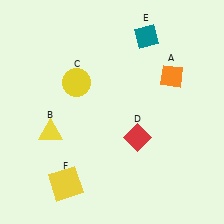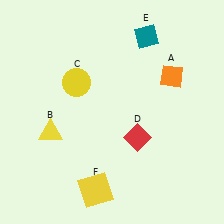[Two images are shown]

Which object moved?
The yellow square (F) moved right.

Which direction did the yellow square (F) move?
The yellow square (F) moved right.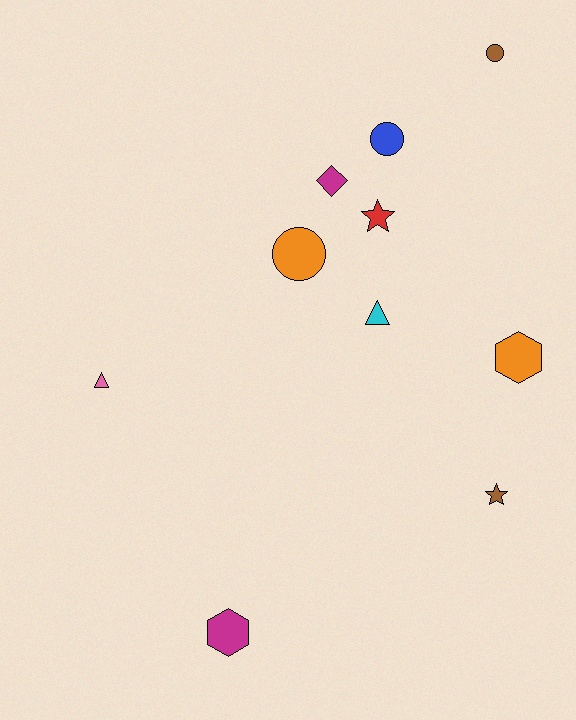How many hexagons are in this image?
There are 2 hexagons.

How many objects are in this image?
There are 10 objects.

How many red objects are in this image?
There is 1 red object.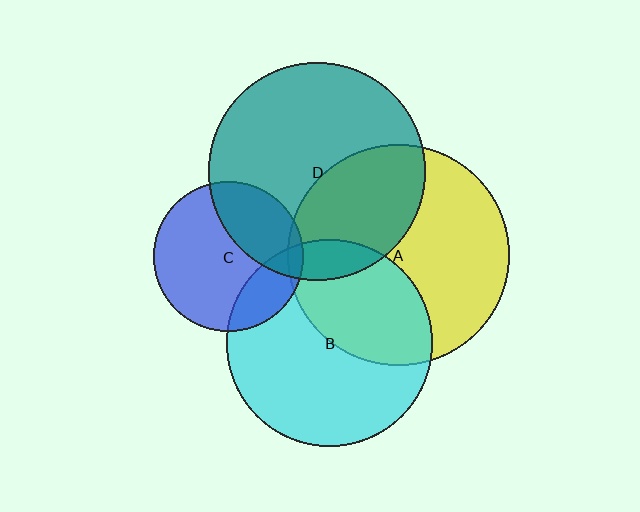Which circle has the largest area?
Circle A (yellow).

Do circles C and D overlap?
Yes.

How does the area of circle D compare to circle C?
Approximately 2.1 times.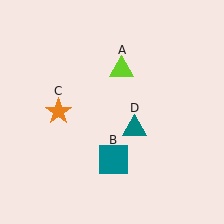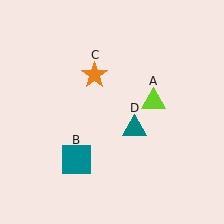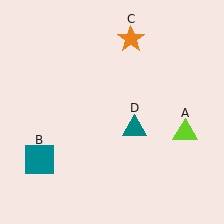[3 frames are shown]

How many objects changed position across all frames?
3 objects changed position: lime triangle (object A), teal square (object B), orange star (object C).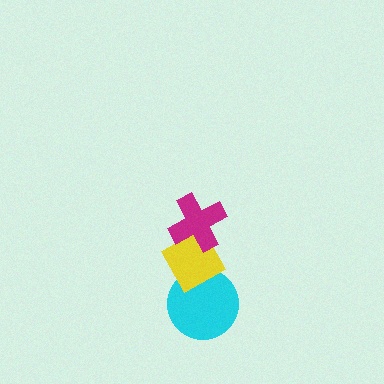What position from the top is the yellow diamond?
The yellow diamond is 2nd from the top.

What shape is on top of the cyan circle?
The yellow diamond is on top of the cyan circle.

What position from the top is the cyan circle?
The cyan circle is 3rd from the top.